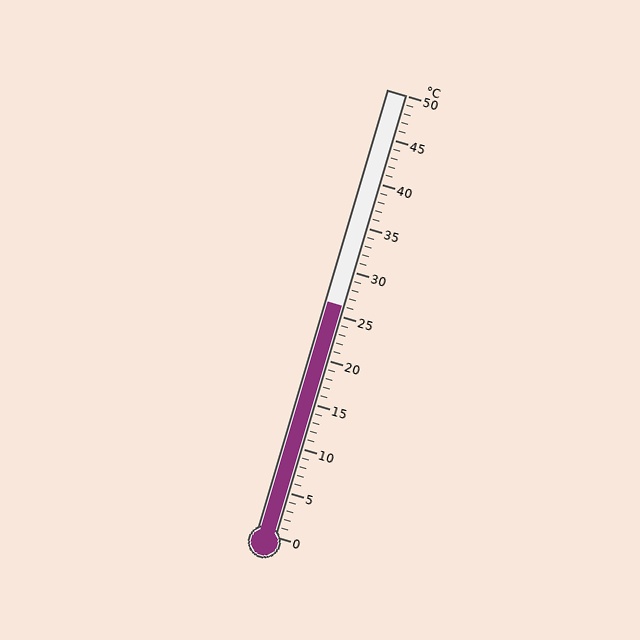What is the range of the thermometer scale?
The thermometer scale ranges from 0°C to 50°C.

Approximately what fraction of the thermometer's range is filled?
The thermometer is filled to approximately 50% of its range.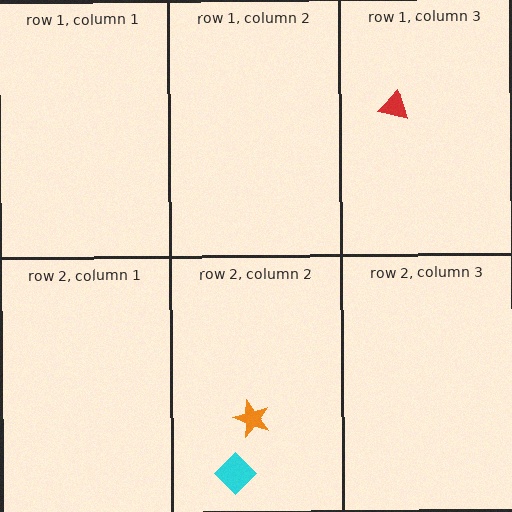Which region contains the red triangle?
The row 1, column 3 region.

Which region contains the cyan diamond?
The row 2, column 2 region.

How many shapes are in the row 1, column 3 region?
1.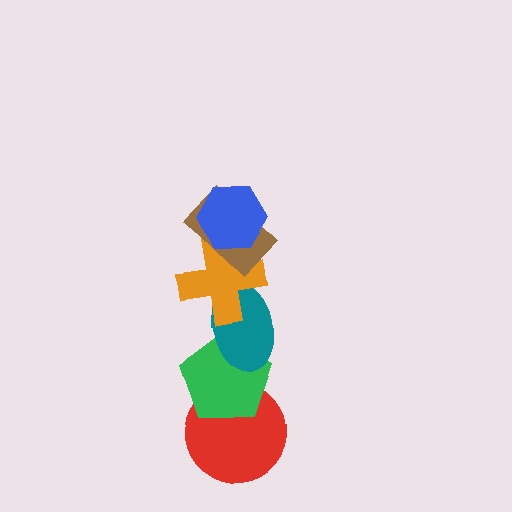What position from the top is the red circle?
The red circle is 6th from the top.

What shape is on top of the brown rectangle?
The blue hexagon is on top of the brown rectangle.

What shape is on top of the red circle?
The green pentagon is on top of the red circle.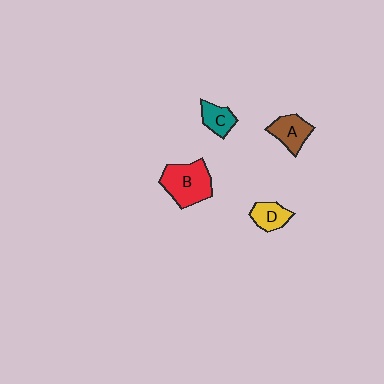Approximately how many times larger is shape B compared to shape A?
Approximately 1.6 times.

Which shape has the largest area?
Shape B (red).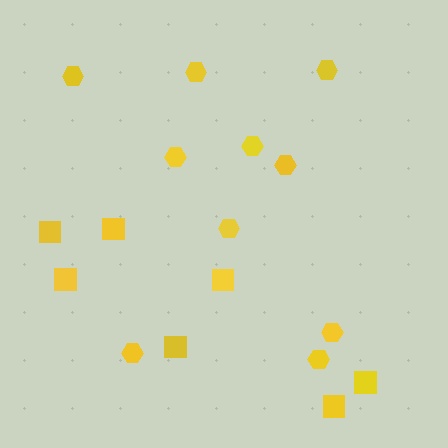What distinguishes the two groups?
There are 2 groups: one group of hexagons (10) and one group of squares (7).